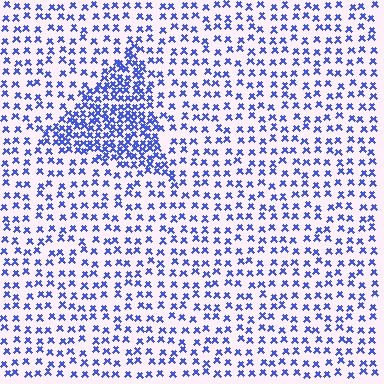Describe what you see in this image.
The image contains small blue elements arranged at two different densities. A triangle-shaped region is visible where the elements are more densely packed than the surrounding area.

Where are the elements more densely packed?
The elements are more densely packed inside the triangle boundary.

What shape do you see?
I see a triangle.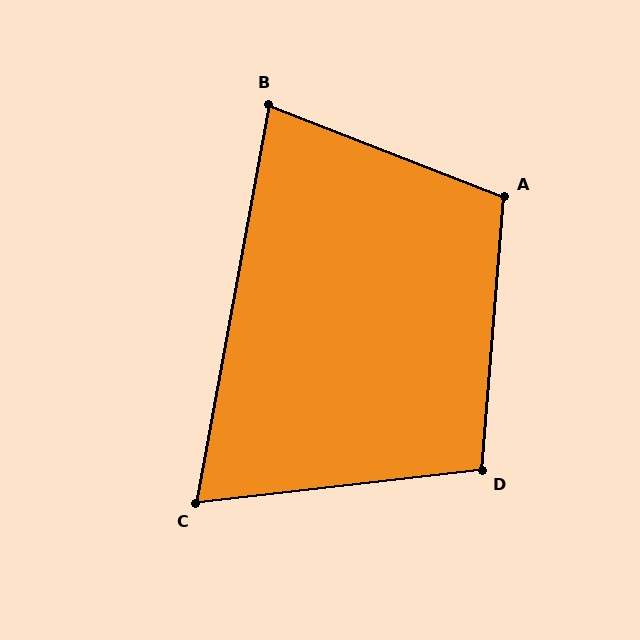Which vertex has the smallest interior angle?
C, at approximately 73 degrees.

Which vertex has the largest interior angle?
A, at approximately 107 degrees.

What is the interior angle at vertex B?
Approximately 79 degrees (acute).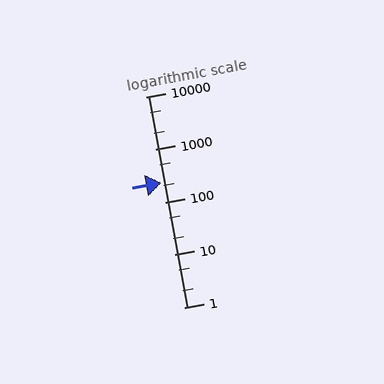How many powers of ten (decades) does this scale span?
The scale spans 4 decades, from 1 to 10000.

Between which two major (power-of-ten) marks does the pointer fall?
The pointer is between 100 and 1000.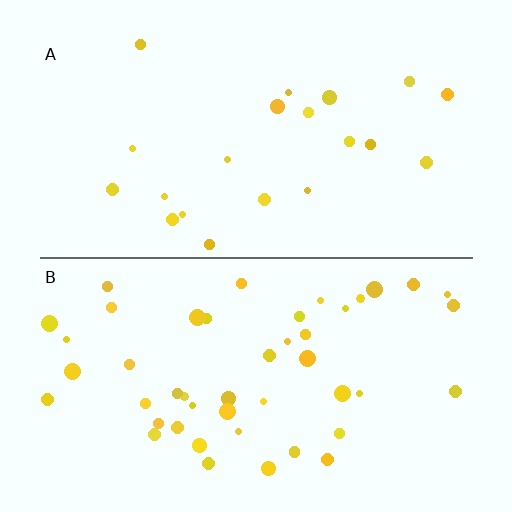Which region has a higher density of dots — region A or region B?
B (the bottom).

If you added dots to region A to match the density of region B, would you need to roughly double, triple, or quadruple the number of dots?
Approximately double.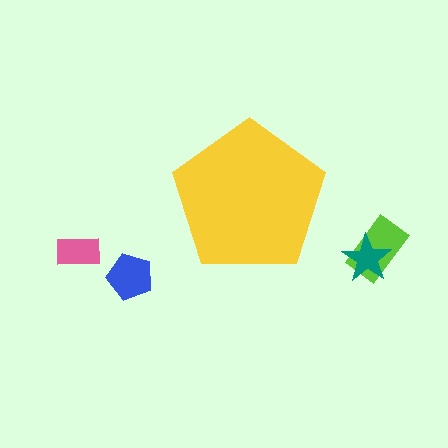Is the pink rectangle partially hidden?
No, the pink rectangle is fully visible.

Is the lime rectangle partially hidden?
No, the lime rectangle is fully visible.